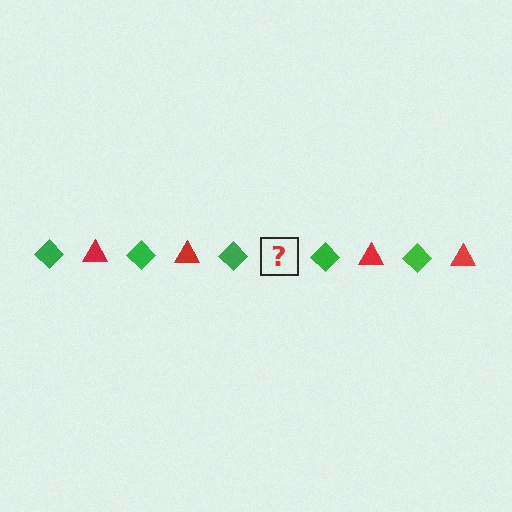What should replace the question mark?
The question mark should be replaced with a red triangle.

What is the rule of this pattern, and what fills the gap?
The rule is that the pattern alternates between green diamond and red triangle. The gap should be filled with a red triangle.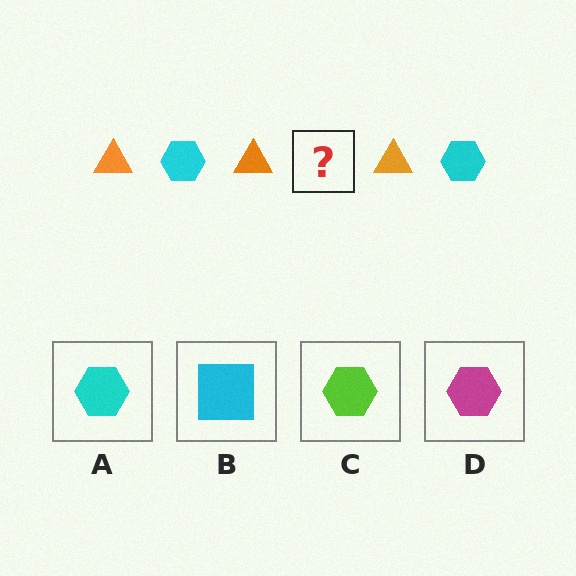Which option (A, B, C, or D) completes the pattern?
A.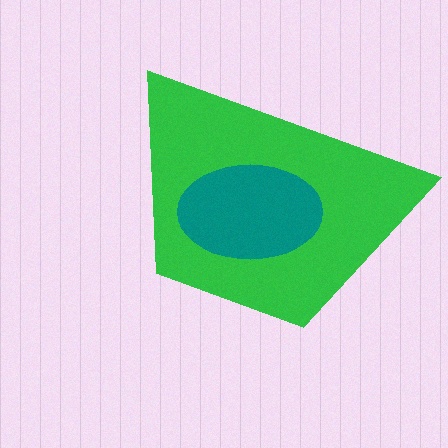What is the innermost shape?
The teal ellipse.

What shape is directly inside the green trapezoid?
The teal ellipse.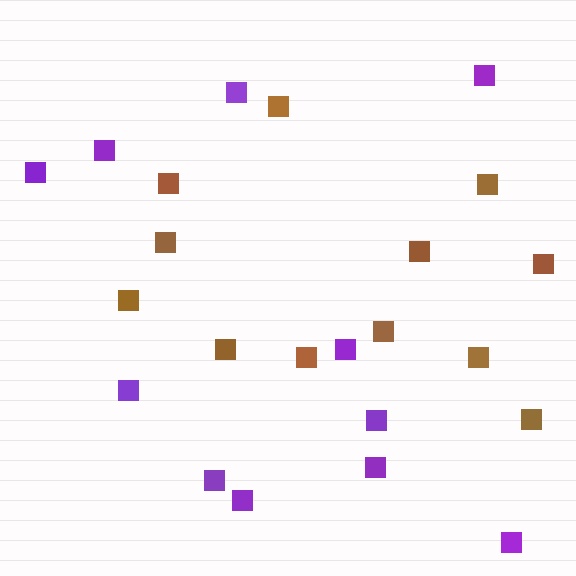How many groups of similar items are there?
There are 2 groups: one group of brown squares (12) and one group of purple squares (11).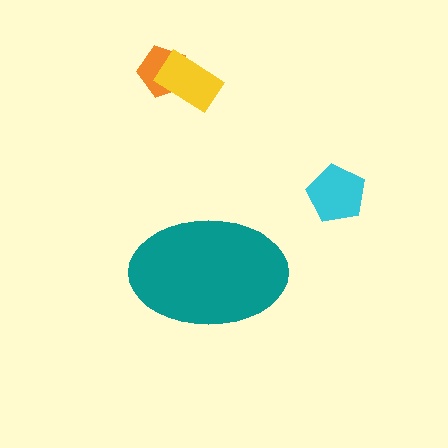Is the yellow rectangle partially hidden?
No, the yellow rectangle is fully visible.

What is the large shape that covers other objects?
A teal ellipse.